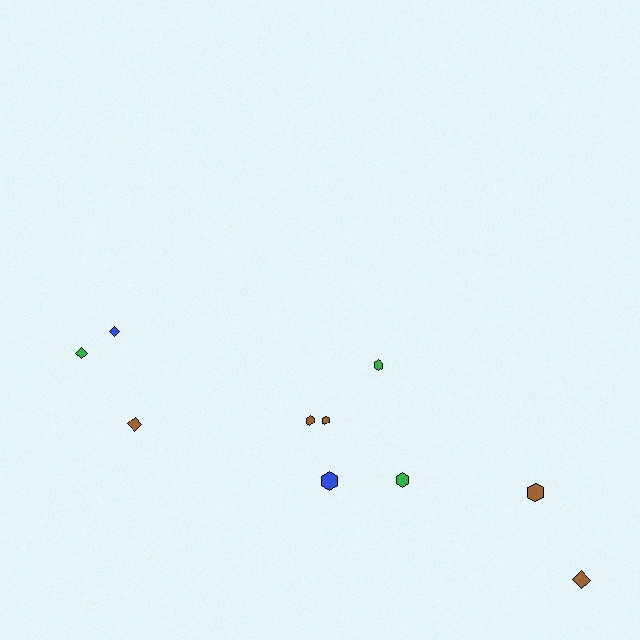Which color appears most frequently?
Brown, with 5 objects.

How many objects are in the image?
There are 10 objects.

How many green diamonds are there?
There is 1 green diamond.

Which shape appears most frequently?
Hexagon, with 6 objects.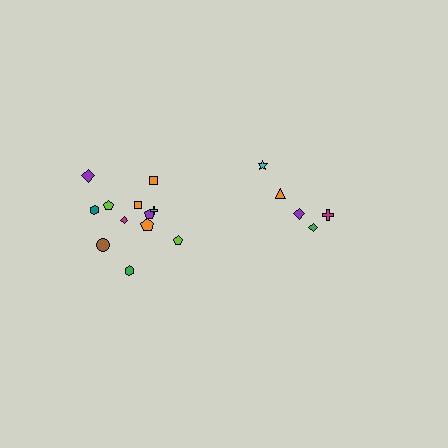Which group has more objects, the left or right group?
The left group.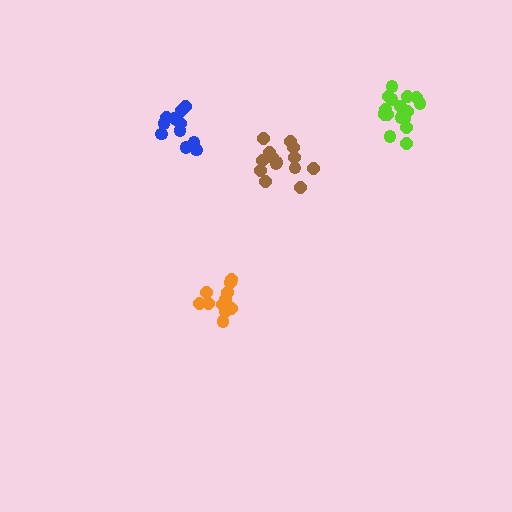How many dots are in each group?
Group 1: 17 dots, Group 2: 12 dots, Group 3: 14 dots, Group 4: 11 dots (54 total).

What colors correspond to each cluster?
The clusters are colored: lime, orange, brown, blue.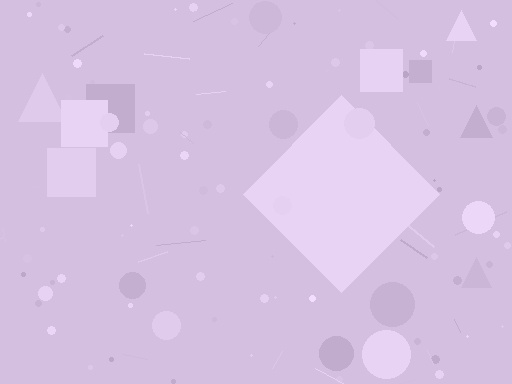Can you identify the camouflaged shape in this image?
The camouflaged shape is a diamond.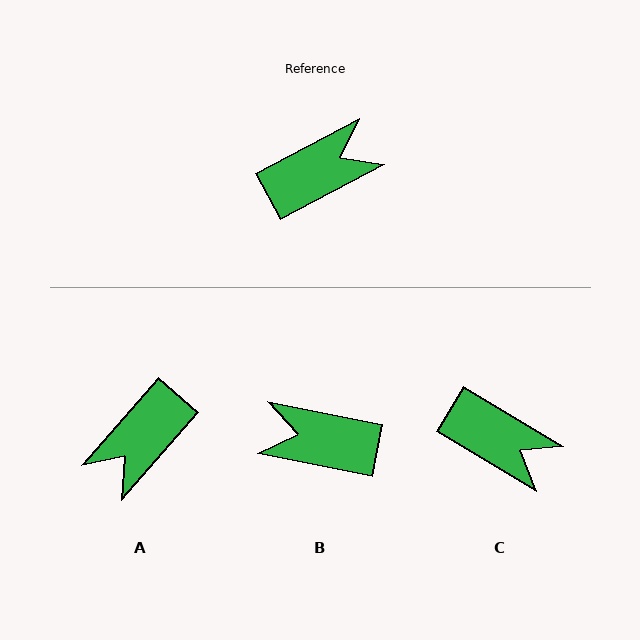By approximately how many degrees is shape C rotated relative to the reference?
Approximately 59 degrees clockwise.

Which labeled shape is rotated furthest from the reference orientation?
A, about 159 degrees away.